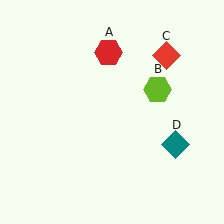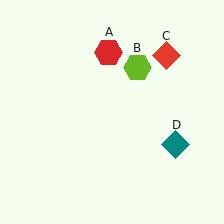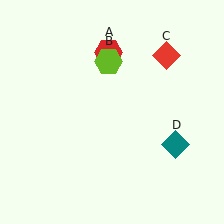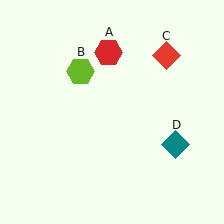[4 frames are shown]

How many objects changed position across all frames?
1 object changed position: lime hexagon (object B).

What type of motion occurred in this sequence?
The lime hexagon (object B) rotated counterclockwise around the center of the scene.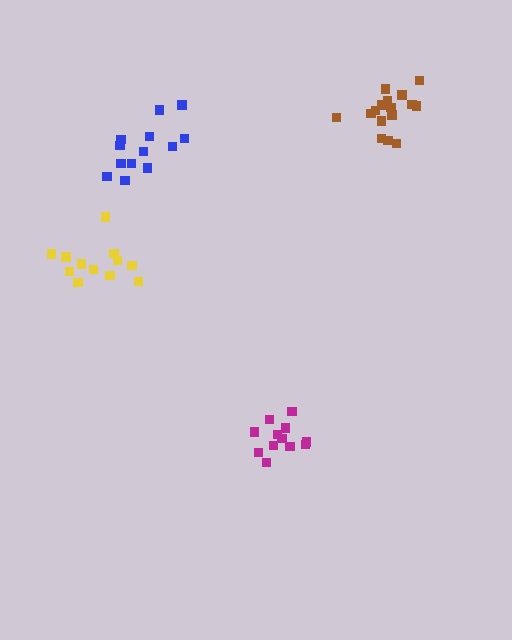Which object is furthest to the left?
The yellow cluster is leftmost.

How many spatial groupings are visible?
There are 4 spatial groupings.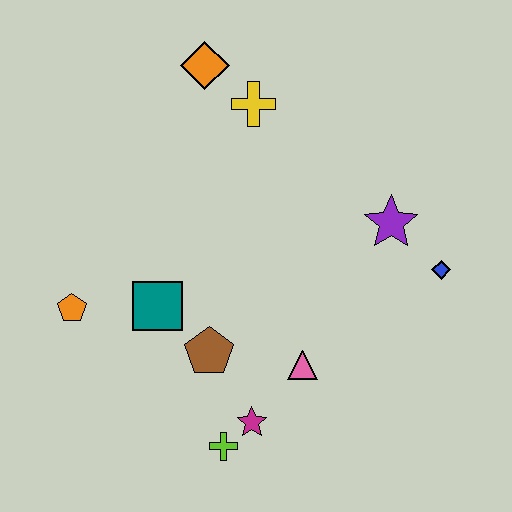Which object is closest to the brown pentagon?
The teal square is closest to the brown pentagon.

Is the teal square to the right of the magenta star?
No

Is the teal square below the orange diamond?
Yes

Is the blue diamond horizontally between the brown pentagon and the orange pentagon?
No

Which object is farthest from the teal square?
The blue diamond is farthest from the teal square.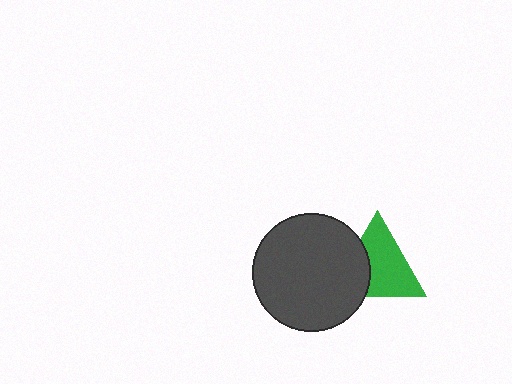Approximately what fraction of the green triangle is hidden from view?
Roughly 33% of the green triangle is hidden behind the dark gray circle.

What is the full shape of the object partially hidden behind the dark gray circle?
The partially hidden object is a green triangle.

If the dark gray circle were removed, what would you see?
You would see the complete green triangle.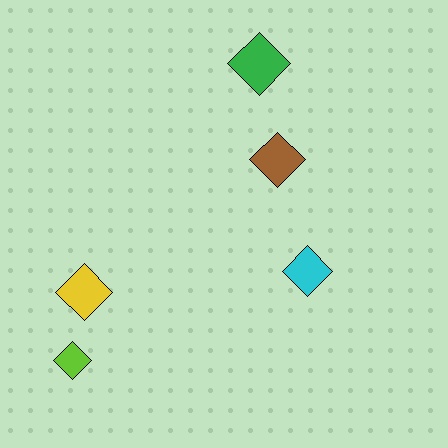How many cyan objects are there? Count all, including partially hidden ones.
There is 1 cyan object.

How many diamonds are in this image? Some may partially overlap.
There are 5 diamonds.